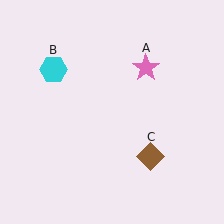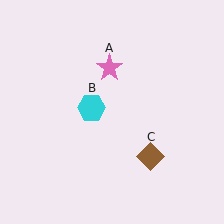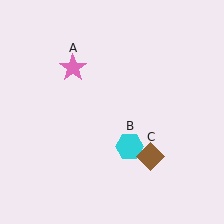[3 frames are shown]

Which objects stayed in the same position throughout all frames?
Brown diamond (object C) remained stationary.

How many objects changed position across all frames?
2 objects changed position: pink star (object A), cyan hexagon (object B).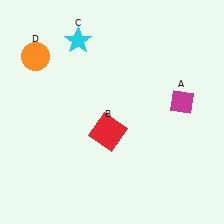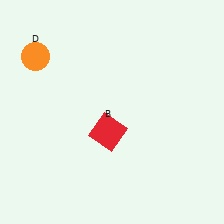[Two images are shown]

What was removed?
The magenta diamond (A), the cyan star (C) were removed in Image 2.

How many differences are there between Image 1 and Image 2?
There are 2 differences between the two images.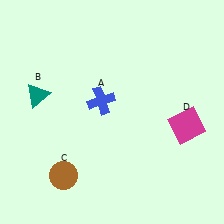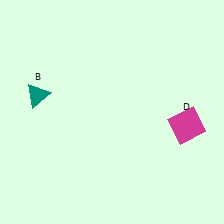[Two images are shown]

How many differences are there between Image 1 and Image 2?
There are 2 differences between the two images.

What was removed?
The brown circle (C), the blue cross (A) were removed in Image 2.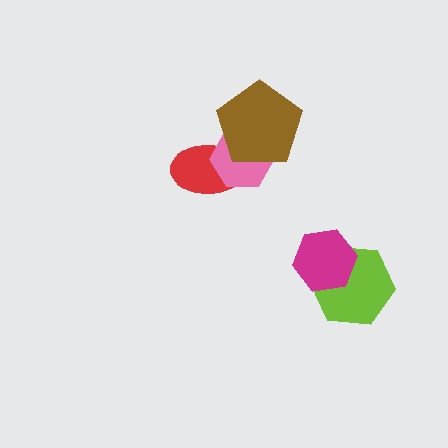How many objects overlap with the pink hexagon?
2 objects overlap with the pink hexagon.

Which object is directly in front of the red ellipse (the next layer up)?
The pink hexagon is directly in front of the red ellipse.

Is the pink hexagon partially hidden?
Yes, it is partially covered by another shape.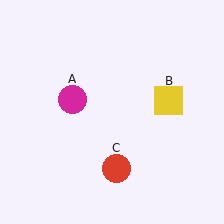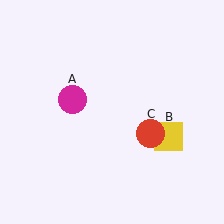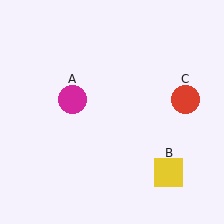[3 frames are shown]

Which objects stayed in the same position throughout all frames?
Magenta circle (object A) remained stationary.